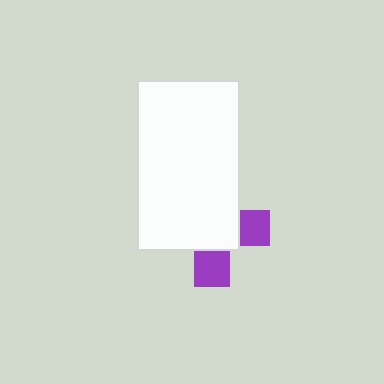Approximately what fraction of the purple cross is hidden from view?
Roughly 67% of the purple cross is hidden behind the white rectangle.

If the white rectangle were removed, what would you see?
You would see the complete purple cross.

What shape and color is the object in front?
The object in front is a white rectangle.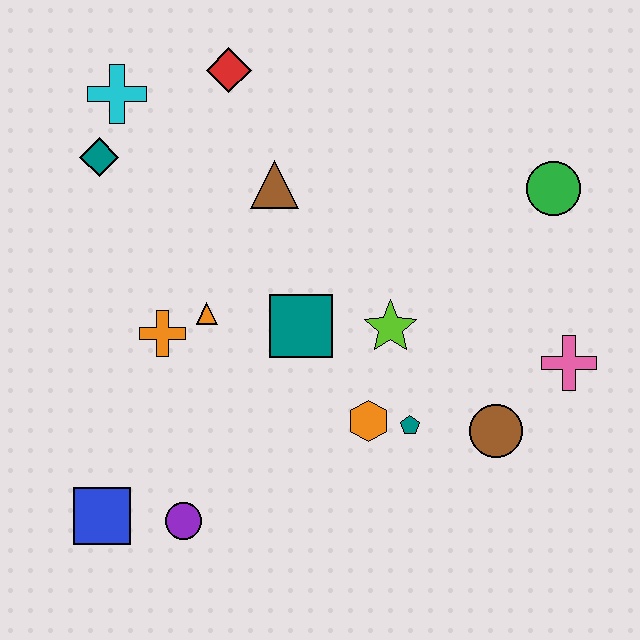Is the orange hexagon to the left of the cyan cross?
No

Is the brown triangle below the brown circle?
No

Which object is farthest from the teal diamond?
The pink cross is farthest from the teal diamond.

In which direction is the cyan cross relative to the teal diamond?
The cyan cross is above the teal diamond.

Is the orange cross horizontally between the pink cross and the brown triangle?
No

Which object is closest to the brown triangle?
The red diamond is closest to the brown triangle.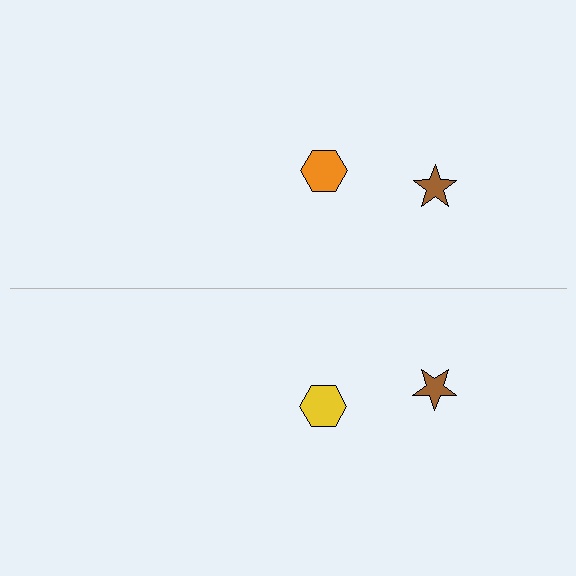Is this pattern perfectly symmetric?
No, the pattern is not perfectly symmetric. The yellow hexagon on the bottom side breaks the symmetry — its mirror counterpart is orange.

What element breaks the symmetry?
The yellow hexagon on the bottom side breaks the symmetry — its mirror counterpart is orange.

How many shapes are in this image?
There are 4 shapes in this image.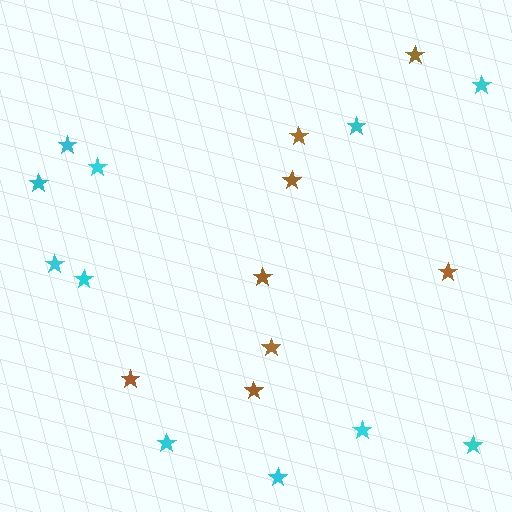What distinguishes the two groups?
There are 2 groups: one group of cyan stars (11) and one group of brown stars (8).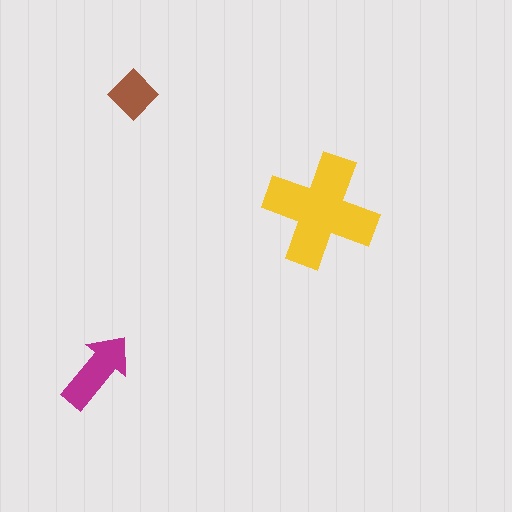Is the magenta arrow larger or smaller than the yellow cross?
Smaller.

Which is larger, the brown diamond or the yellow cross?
The yellow cross.